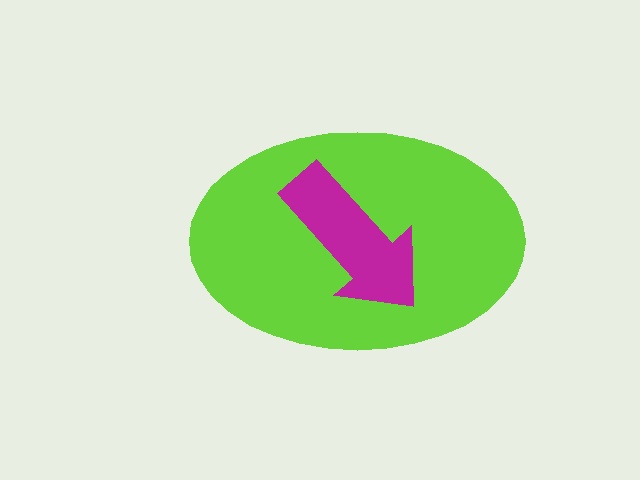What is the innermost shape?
The magenta arrow.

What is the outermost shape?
The lime ellipse.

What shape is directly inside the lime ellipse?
The magenta arrow.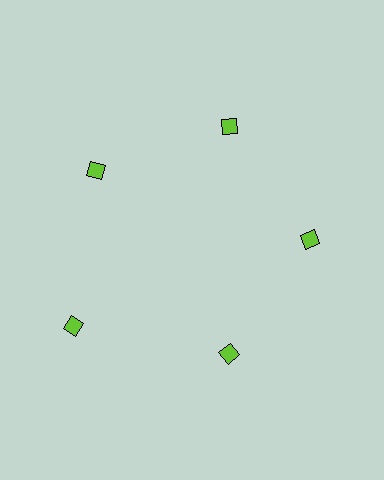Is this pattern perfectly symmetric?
No. The 5 lime diamonds are arranged in a ring, but one element near the 8 o'clock position is pushed outward from the center, breaking the 5-fold rotational symmetry.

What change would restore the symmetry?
The symmetry would be restored by moving it inward, back onto the ring so that all 5 diamonds sit at equal angles and equal distance from the center.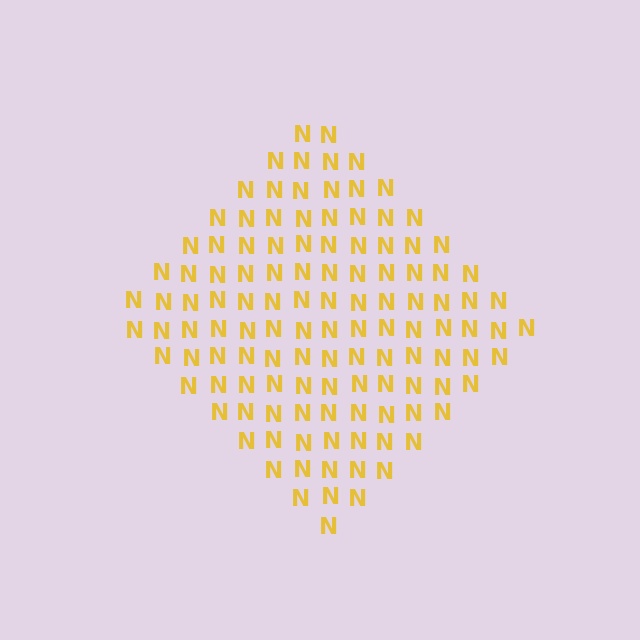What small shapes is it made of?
It is made of small letter N's.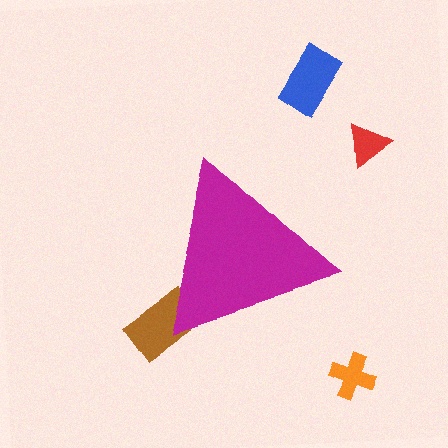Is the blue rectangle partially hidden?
No, the blue rectangle is fully visible.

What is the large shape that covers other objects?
A magenta triangle.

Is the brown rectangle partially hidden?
Yes, the brown rectangle is partially hidden behind the magenta triangle.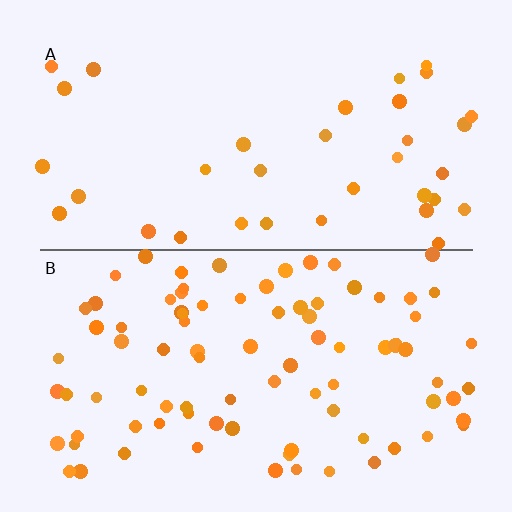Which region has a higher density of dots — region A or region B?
B (the bottom).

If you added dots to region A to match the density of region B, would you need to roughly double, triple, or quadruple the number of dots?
Approximately double.